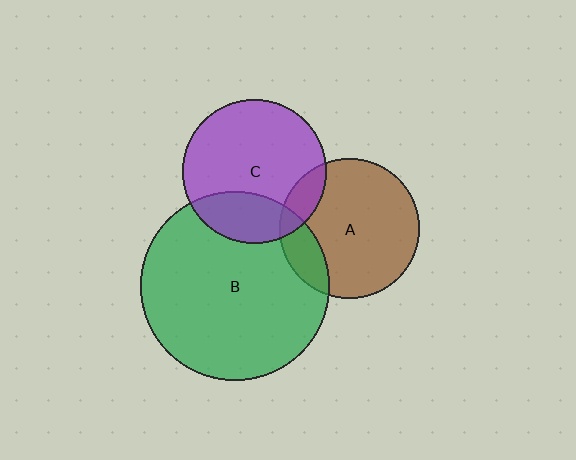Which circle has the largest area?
Circle B (green).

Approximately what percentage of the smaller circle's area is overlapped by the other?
Approximately 15%.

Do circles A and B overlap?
Yes.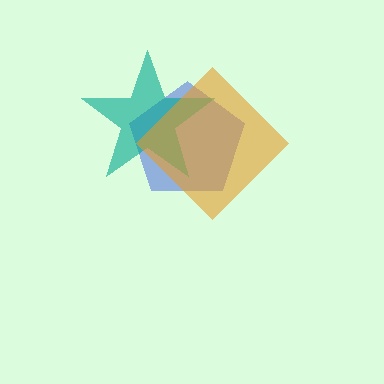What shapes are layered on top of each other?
The layered shapes are: a blue pentagon, a teal star, an orange diamond.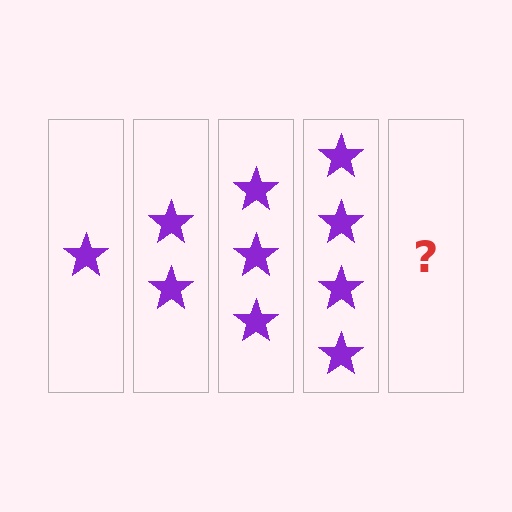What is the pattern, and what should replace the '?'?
The pattern is that each step adds one more star. The '?' should be 5 stars.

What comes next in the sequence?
The next element should be 5 stars.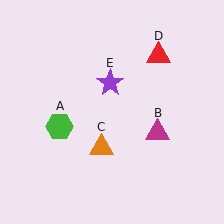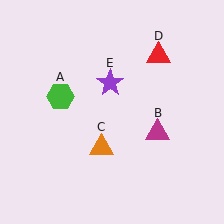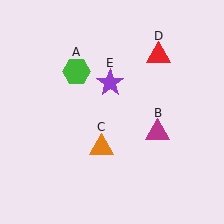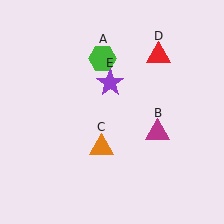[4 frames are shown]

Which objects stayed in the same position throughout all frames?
Magenta triangle (object B) and orange triangle (object C) and red triangle (object D) and purple star (object E) remained stationary.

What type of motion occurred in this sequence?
The green hexagon (object A) rotated clockwise around the center of the scene.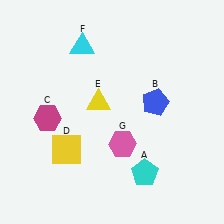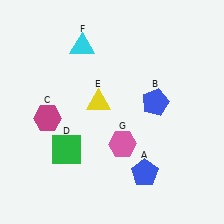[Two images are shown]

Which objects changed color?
A changed from cyan to blue. D changed from yellow to green.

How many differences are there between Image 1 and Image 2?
There are 2 differences between the two images.